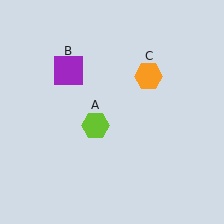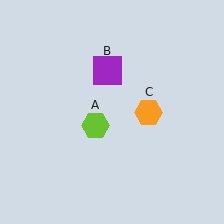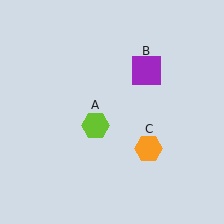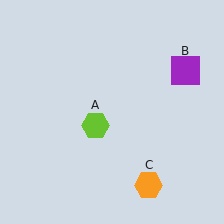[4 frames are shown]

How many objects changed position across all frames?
2 objects changed position: purple square (object B), orange hexagon (object C).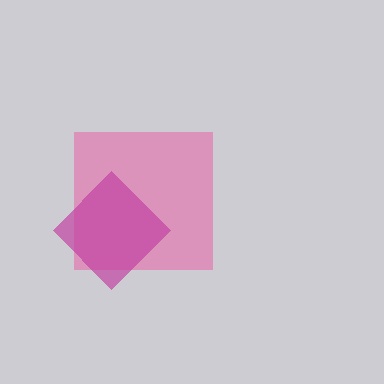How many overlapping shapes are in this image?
There are 2 overlapping shapes in the image.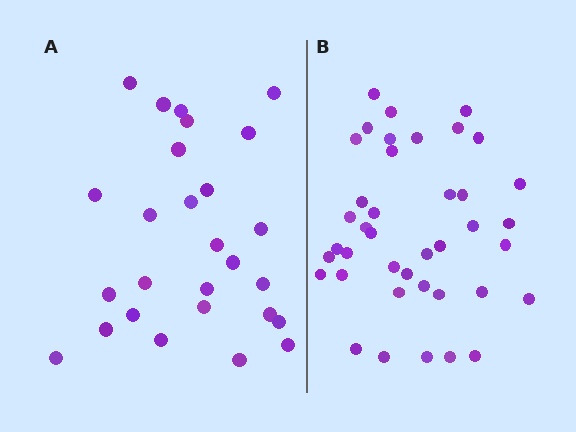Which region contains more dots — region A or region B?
Region B (the right region) has more dots.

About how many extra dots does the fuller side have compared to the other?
Region B has approximately 15 more dots than region A.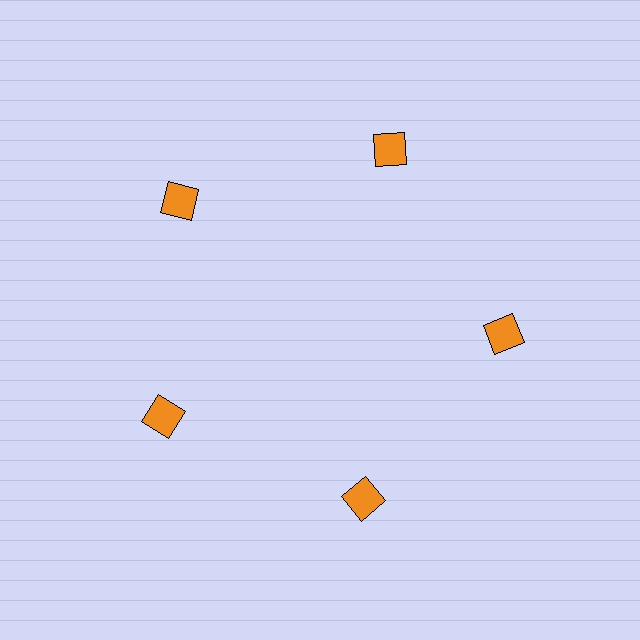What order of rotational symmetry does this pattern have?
This pattern has 5-fold rotational symmetry.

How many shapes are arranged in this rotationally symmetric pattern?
There are 5 shapes, arranged in 5 groups of 1.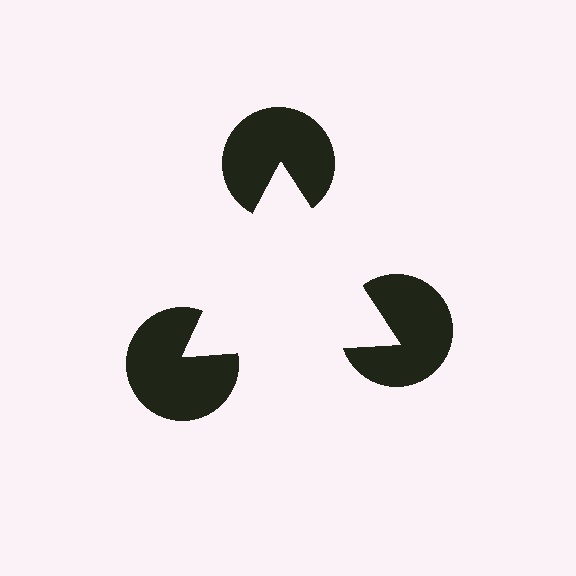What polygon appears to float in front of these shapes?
An illusory triangle — its edges are inferred from the aligned wedge cuts in the pac-man discs, not physically drawn.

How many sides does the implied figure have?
3 sides.